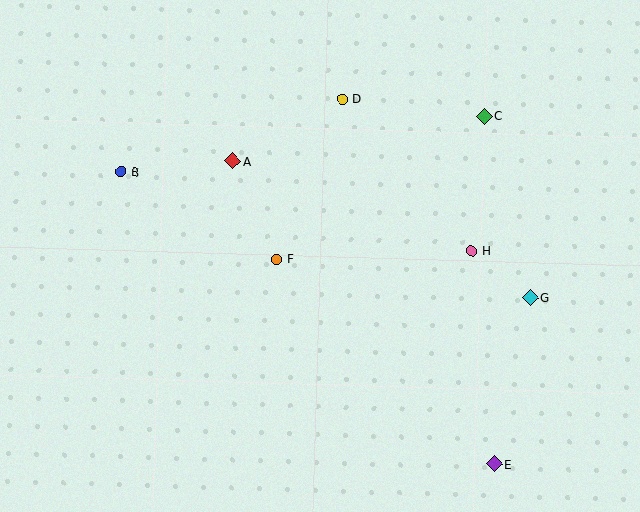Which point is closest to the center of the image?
Point F at (277, 259) is closest to the center.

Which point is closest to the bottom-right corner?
Point E is closest to the bottom-right corner.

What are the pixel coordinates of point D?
Point D is at (342, 99).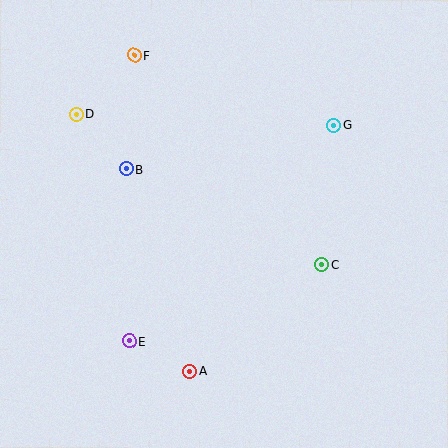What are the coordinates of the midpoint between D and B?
The midpoint between D and B is at (101, 142).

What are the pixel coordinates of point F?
Point F is at (134, 55).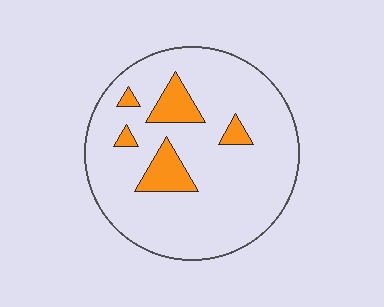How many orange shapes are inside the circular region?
5.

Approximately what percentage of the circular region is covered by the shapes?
Approximately 15%.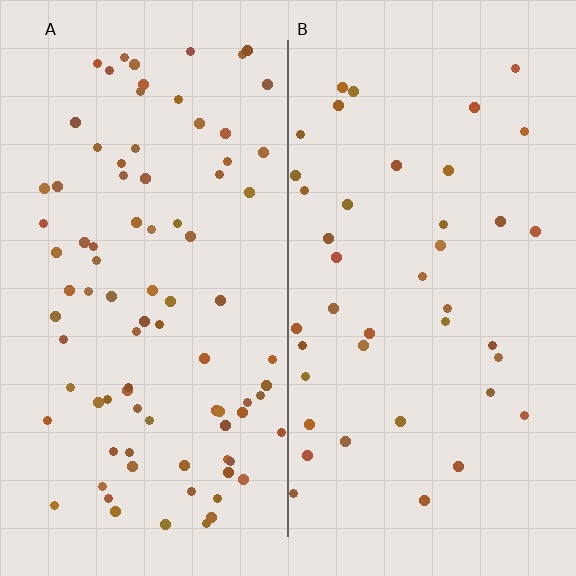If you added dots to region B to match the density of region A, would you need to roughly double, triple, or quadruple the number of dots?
Approximately double.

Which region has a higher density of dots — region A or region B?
A (the left).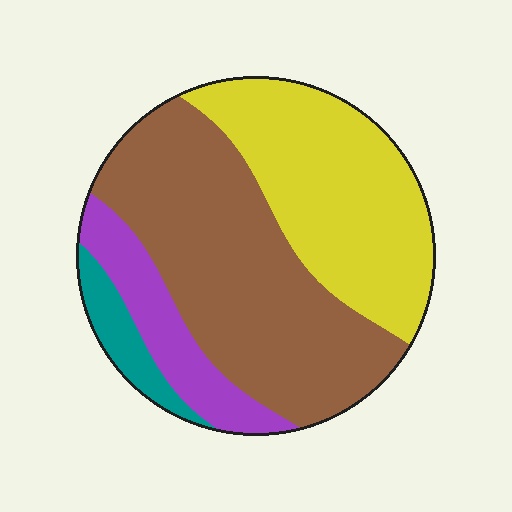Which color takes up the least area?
Teal, at roughly 5%.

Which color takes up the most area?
Brown, at roughly 45%.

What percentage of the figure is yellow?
Yellow covers 34% of the figure.